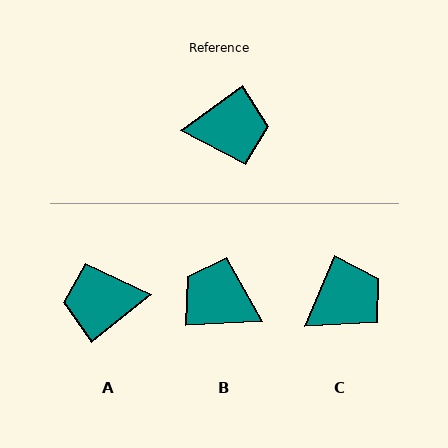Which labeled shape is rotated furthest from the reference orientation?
A, about 177 degrees away.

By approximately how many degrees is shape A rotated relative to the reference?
Approximately 177 degrees clockwise.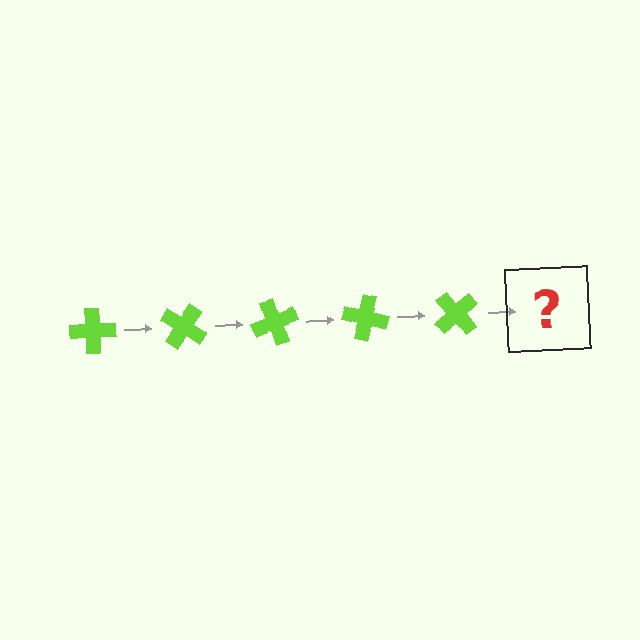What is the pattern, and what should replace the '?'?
The pattern is that the cross rotates 35 degrees each step. The '?' should be a lime cross rotated 175 degrees.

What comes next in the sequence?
The next element should be a lime cross rotated 175 degrees.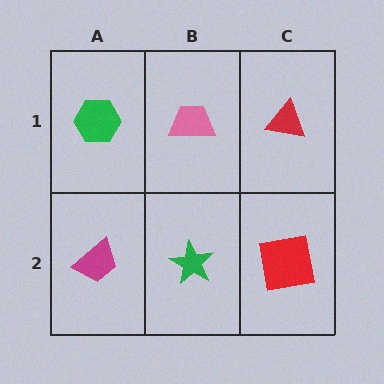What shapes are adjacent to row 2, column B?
A pink trapezoid (row 1, column B), a magenta trapezoid (row 2, column A), a red square (row 2, column C).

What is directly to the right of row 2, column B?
A red square.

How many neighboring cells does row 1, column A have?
2.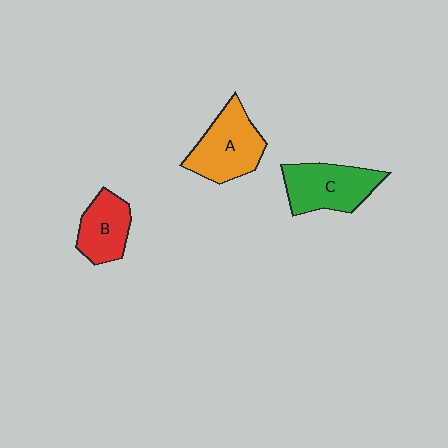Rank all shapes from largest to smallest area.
From largest to smallest: A (orange), C (green), B (red).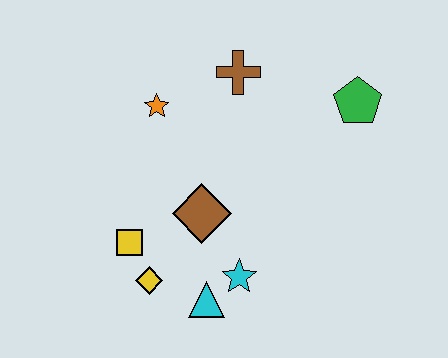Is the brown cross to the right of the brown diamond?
Yes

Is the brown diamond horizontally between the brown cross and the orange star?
Yes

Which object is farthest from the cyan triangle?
The green pentagon is farthest from the cyan triangle.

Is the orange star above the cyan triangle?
Yes